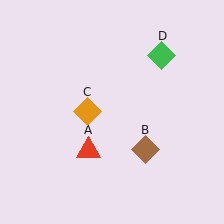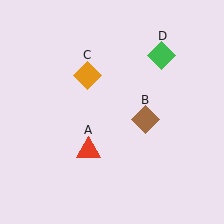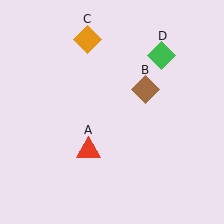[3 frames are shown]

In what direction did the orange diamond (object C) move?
The orange diamond (object C) moved up.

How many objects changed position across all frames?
2 objects changed position: brown diamond (object B), orange diamond (object C).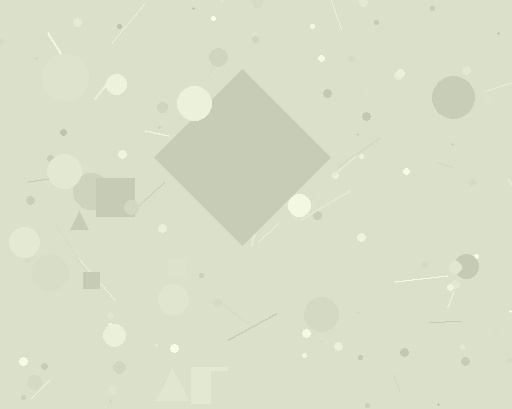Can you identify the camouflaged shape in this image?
The camouflaged shape is a diamond.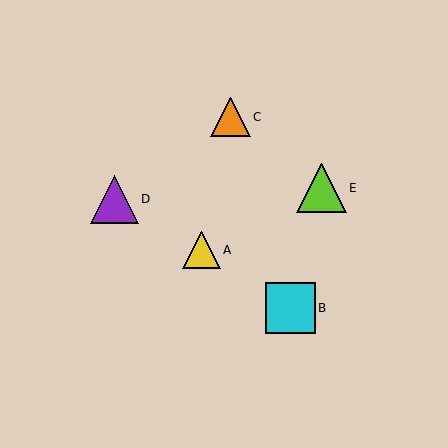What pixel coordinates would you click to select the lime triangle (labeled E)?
Click at (321, 188) to select the lime triangle E.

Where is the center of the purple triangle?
The center of the purple triangle is at (114, 199).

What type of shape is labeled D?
Shape D is a purple triangle.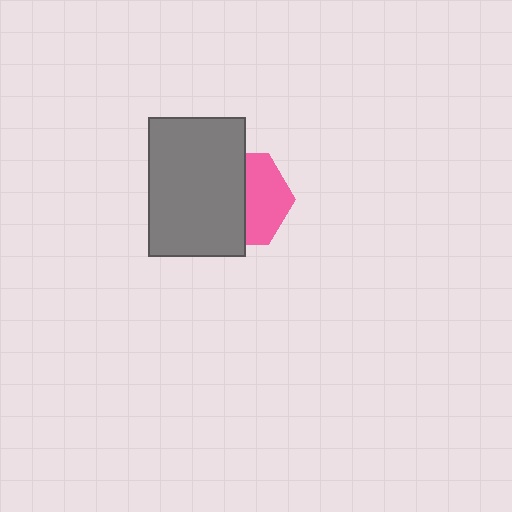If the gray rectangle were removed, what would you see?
You would see the complete pink hexagon.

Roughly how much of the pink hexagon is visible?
About half of it is visible (roughly 46%).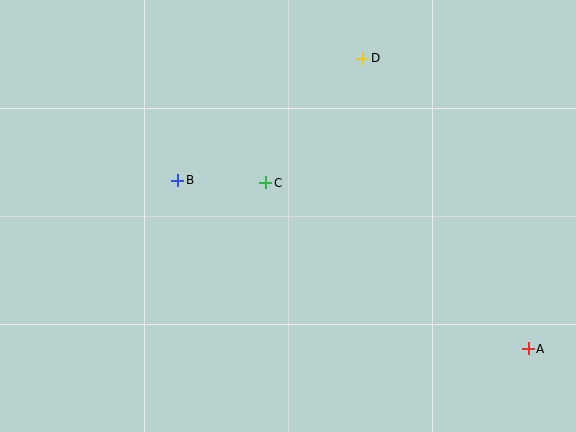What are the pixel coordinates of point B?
Point B is at (178, 180).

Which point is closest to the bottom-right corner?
Point A is closest to the bottom-right corner.